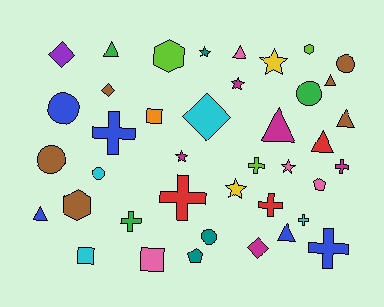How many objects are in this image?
There are 40 objects.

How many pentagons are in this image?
There are 2 pentagons.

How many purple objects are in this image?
There is 1 purple object.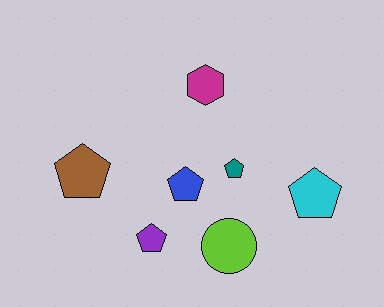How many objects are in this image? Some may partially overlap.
There are 7 objects.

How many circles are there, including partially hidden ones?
There is 1 circle.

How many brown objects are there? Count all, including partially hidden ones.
There is 1 brown object.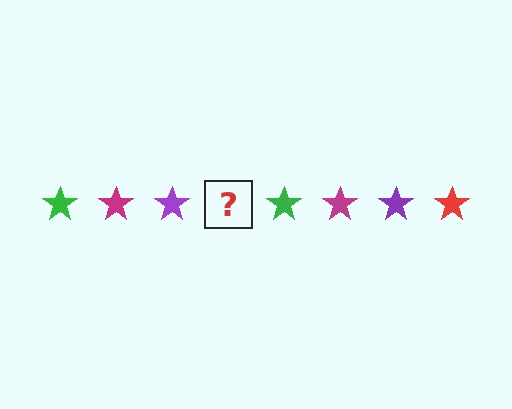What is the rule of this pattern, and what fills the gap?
The rule is that the pattern cycles through green, magenta, purple, red stars. The gap should be filled with a red star.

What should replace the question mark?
The question mark should be replaced with a red star.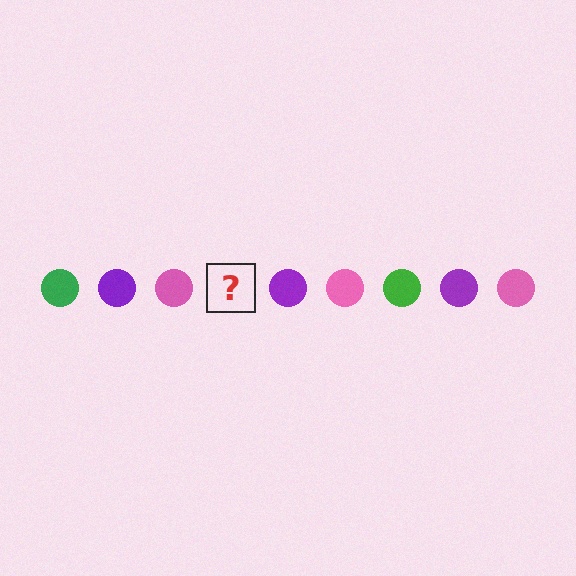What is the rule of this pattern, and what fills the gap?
The rule is that the pattern cycles through green, purple, pink circles. The gap should be filled with a green circle.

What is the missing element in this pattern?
The missing element is a green circle.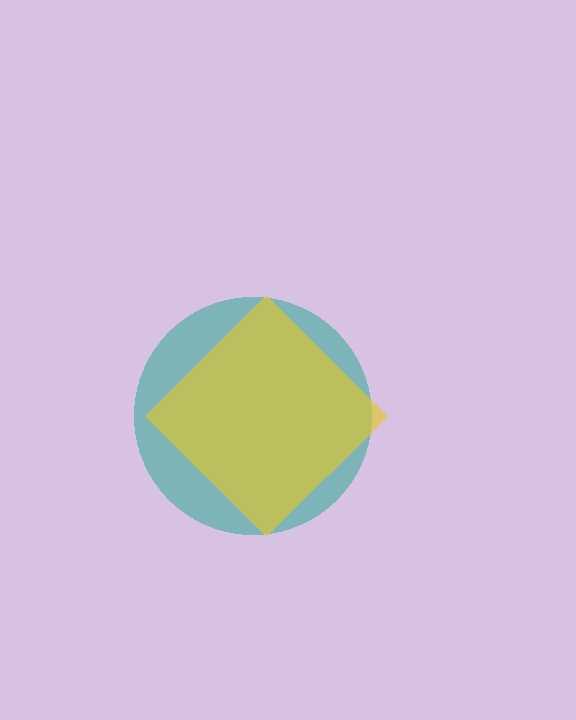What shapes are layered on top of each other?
The layered shapes are: a teal circle, a yellow diamond.